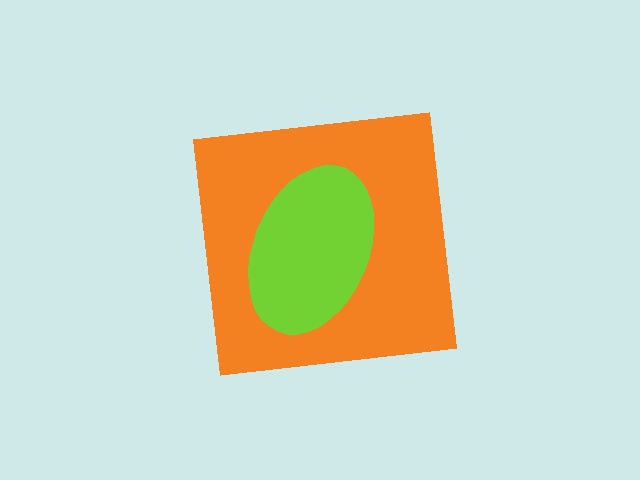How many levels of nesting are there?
2.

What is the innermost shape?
The lime ellipse.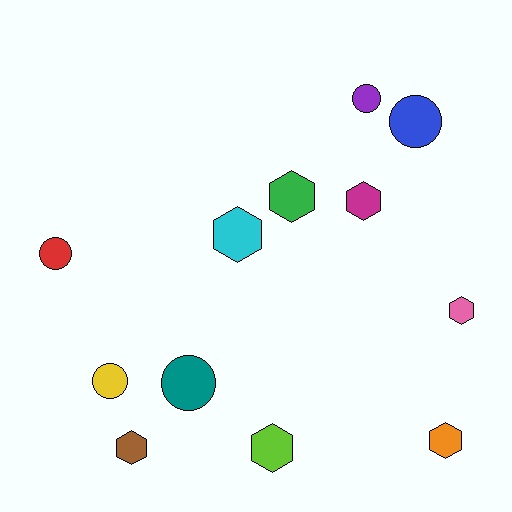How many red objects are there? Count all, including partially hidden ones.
There is 1 red object.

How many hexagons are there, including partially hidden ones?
There are 7 hexagons.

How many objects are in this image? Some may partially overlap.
There are 12 objects.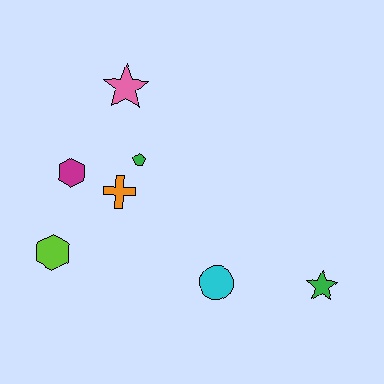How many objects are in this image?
There are 7 objects.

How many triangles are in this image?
There are no triangles.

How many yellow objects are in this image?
There are no yellow objects.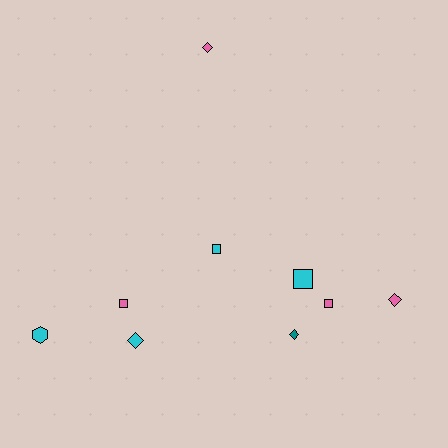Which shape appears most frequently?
Square, with 4 objects.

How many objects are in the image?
There are 9 objects.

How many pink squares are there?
There are 2 pink squares.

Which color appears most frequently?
Cyan, with 4 objects.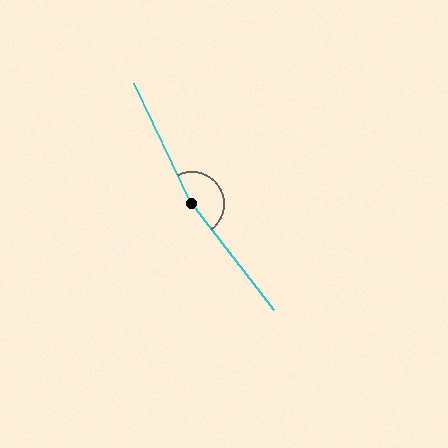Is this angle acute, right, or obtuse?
It is obtuse.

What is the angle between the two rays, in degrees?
Approximately 168 degrees.